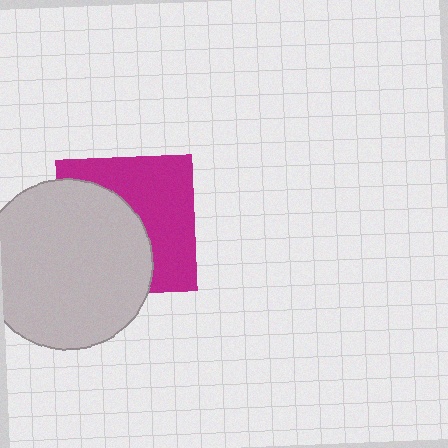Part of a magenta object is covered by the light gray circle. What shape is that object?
It is a square.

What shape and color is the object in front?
The object in front is a light gray circle.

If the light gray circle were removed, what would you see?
You would see the complete magenta square.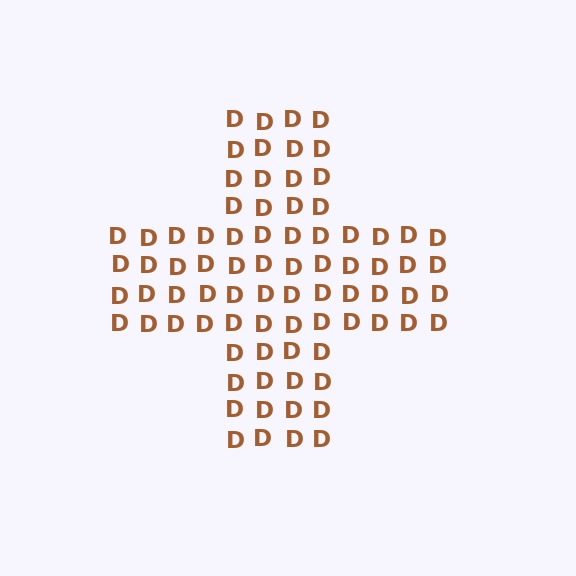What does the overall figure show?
The overall figure shows a cross.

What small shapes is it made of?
It is made of small letter D's.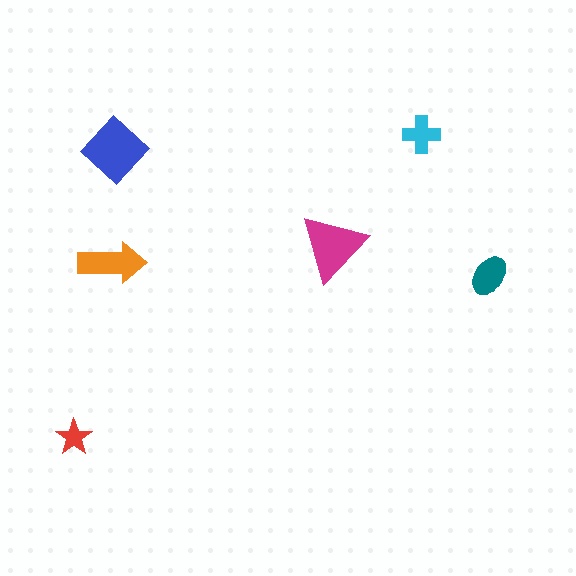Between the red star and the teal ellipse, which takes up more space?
The teal ellipse.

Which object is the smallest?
The red star.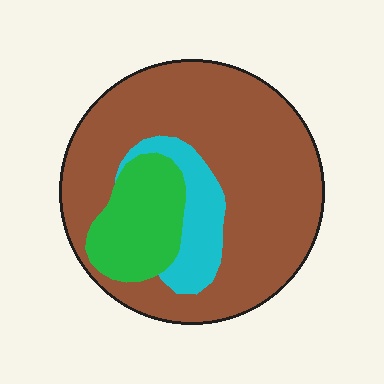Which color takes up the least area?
Cyan, at roughly 10%.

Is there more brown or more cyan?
Brown.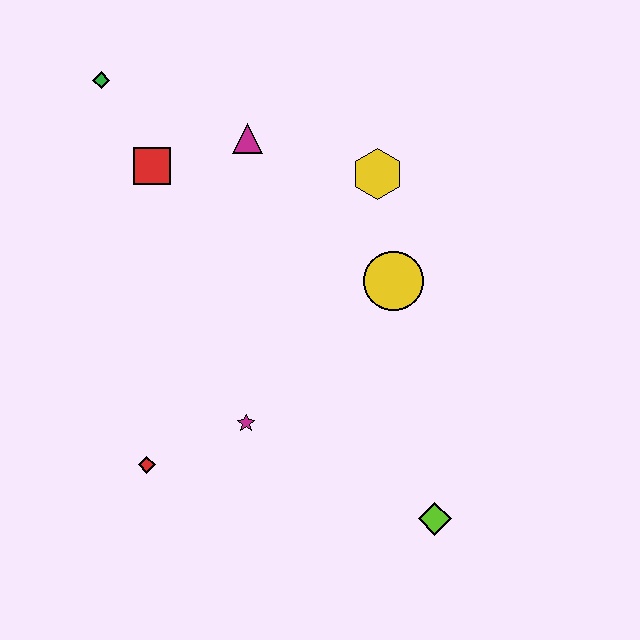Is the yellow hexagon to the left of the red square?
No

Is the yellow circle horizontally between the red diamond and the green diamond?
No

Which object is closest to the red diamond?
The magenta star is closest to the red diamond.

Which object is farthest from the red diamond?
The green diamond is farthest from the red diamond.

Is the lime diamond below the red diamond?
Yes